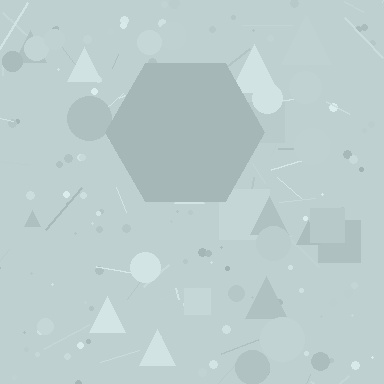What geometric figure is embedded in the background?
A hexagon is embedded in the background.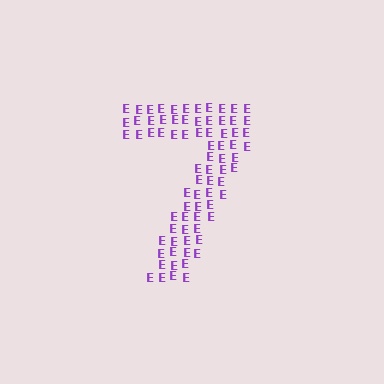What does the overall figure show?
The overall figure shows the digit 7.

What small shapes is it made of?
It is made of small letter E's.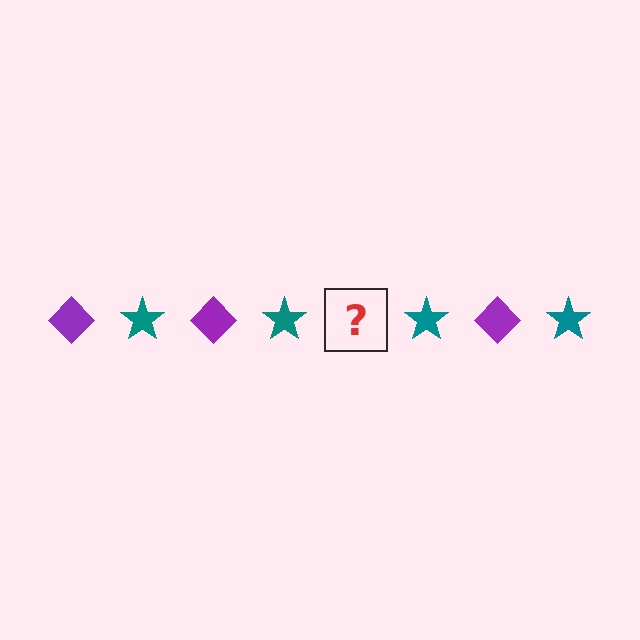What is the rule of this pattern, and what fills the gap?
The rule is that the pattern alternates between purple diamond and teal star. The gap should be filled with a purple diamond.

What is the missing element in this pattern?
The missing element is a purple diamond.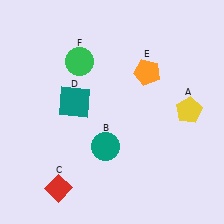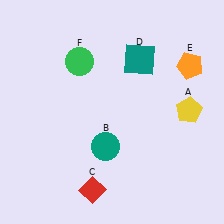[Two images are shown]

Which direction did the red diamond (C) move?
The red diamond (C) moved right.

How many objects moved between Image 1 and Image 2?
3 objects moved between the two images.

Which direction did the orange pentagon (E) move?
The orange pentagon (E) moved right.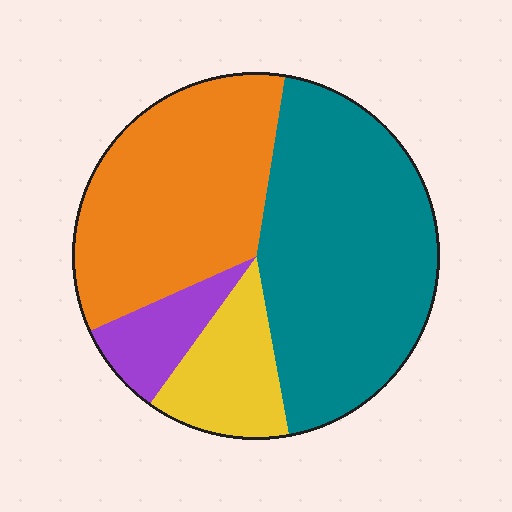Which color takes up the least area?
Purple, at roughly 10%.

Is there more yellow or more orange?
Orange.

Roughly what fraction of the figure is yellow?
Yellow covers around 15% of the figure.